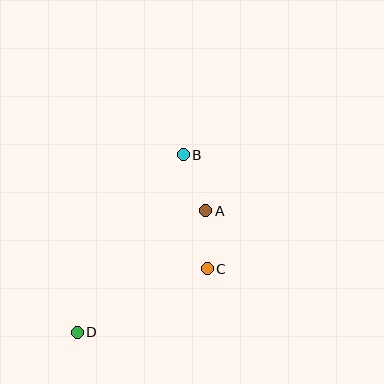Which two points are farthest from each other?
Points B and D are farthest from each other.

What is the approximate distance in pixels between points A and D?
The distance between A and D is approximately 176 pixels.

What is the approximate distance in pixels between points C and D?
The distance between C and D is approximately 145 pixels.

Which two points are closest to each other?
Points A and C are closest to each other.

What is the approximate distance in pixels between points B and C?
The distance between B and C is approximately 117 pixels.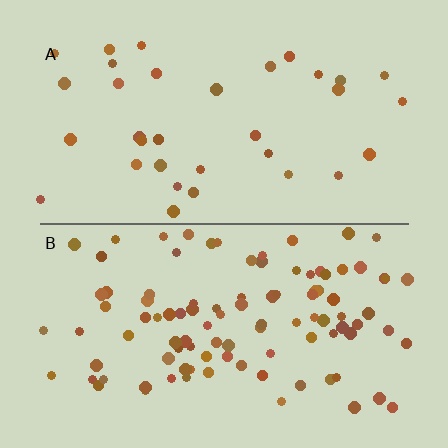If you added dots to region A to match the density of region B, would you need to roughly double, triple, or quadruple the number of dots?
Approximately triple.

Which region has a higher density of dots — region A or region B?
B (the bottom).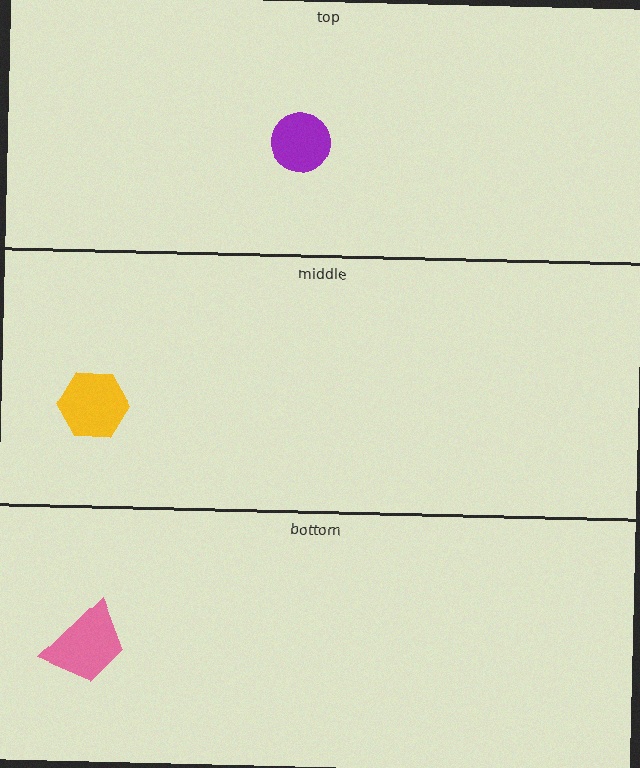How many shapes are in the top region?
1.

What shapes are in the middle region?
The yellow hexagon.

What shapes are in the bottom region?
The pink trapezoid.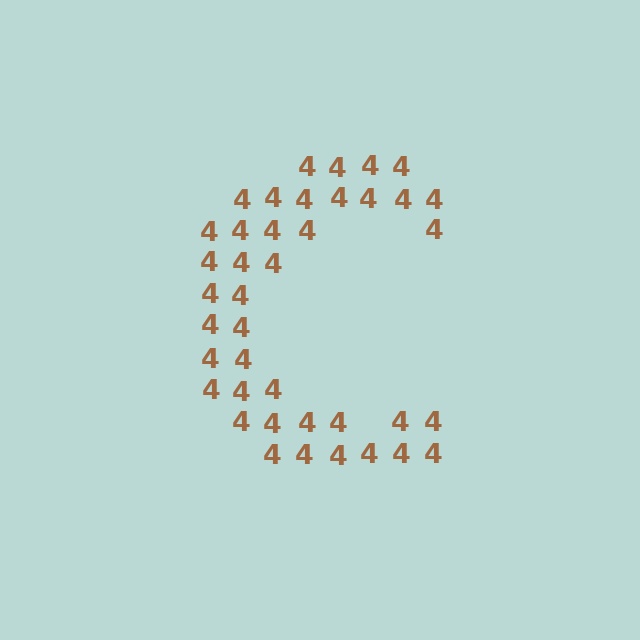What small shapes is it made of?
It is made of small digit 4's.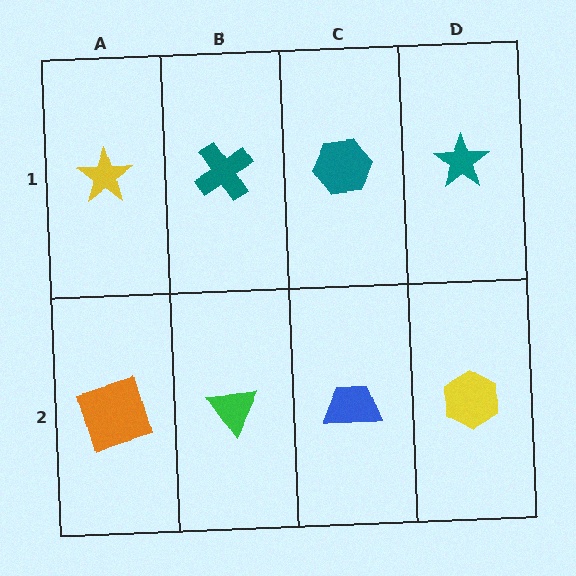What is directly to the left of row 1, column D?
A teal hexagon.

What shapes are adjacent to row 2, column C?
A teal hexagon (row 1, column C), a green triangle (row 2, column B), a yellow hexagon (row 2, column D).